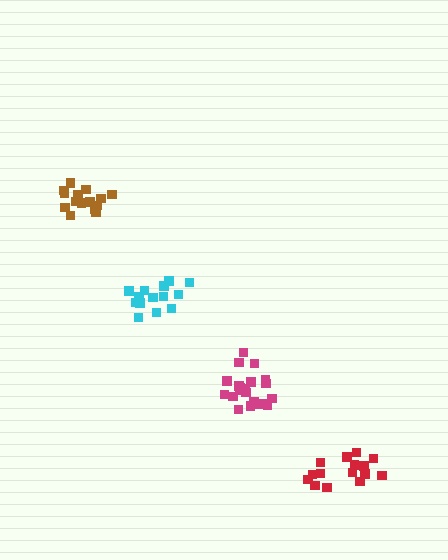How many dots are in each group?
Group 1: 16 dots, Group 2: 15 dots, Group 3: 15 dots, Group 4: 21 dots (67 total).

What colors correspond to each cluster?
The clusters are colored: brown, red, cyan, magenta.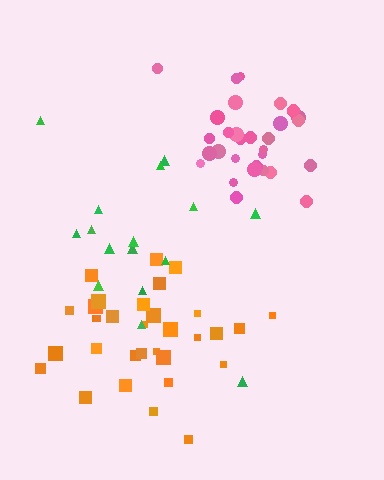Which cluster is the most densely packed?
Pink.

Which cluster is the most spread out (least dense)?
Green.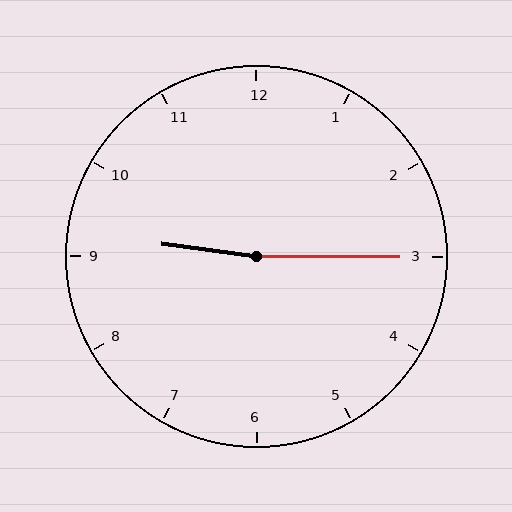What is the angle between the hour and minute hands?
Approximately 172 degrees.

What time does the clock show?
9:15.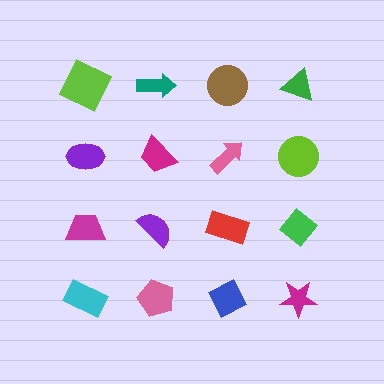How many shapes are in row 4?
4 shapes.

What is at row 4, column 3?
A blue diamond.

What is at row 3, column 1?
A magenta trapezoid.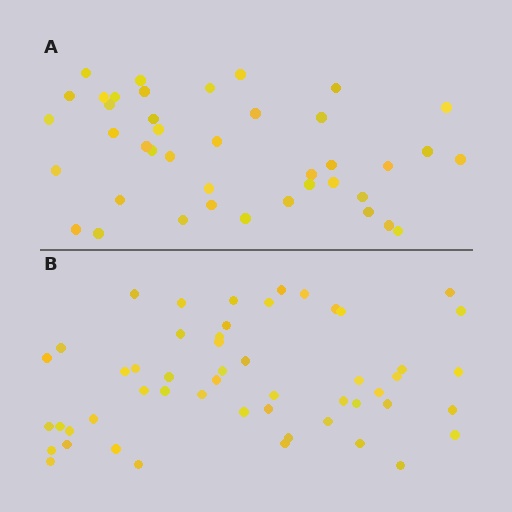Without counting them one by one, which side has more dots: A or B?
Region B (the bottom region) has more dots.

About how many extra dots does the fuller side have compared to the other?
Region B has roughly 12 or so more dots than region A.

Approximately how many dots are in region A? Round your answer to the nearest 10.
About 40 dots. (The exact count is 41, which rounds to 40.)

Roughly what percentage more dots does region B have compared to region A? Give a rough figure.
About 25% more.